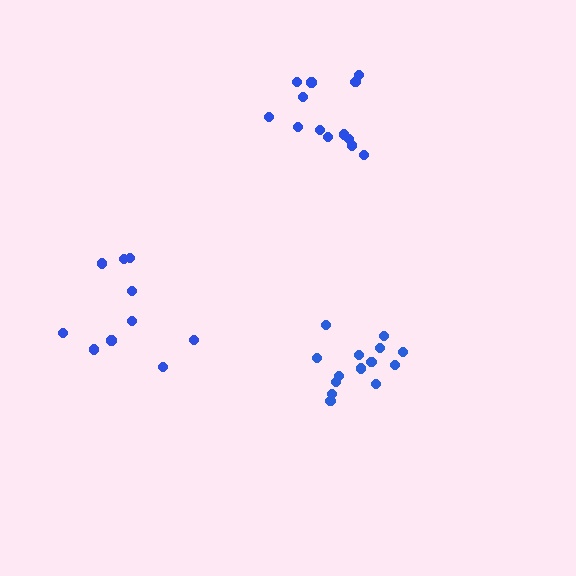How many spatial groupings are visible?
There are 3 spatial groupings.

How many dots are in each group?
Group 1: 10 dots, Group 2: 14 dots, Group 3: 13 dots (37 total).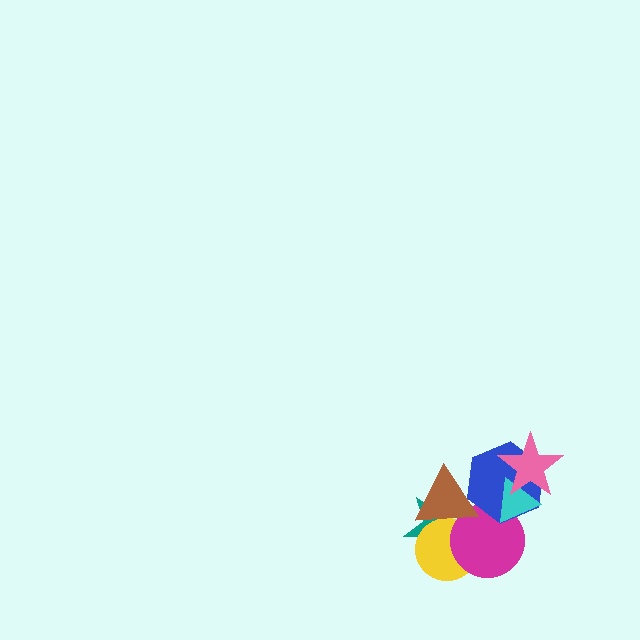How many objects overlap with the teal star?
3 objects overlap with the teal star.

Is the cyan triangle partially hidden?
Yes, it is partially covered by another shape.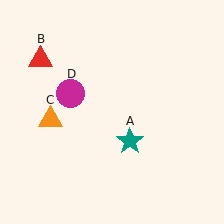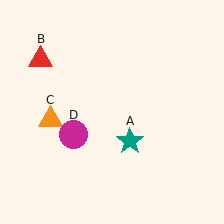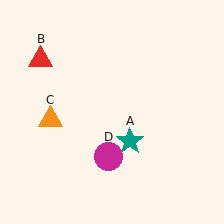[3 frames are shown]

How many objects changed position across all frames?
1 object changed position: magenta circle (object D).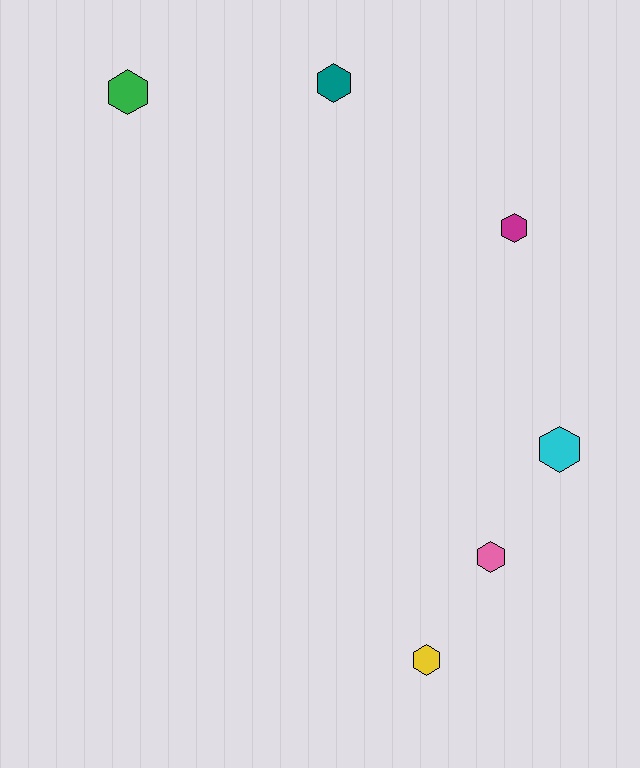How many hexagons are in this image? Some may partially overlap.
There are 6 hexagons.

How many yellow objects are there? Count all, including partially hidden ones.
There is 1 yellow object.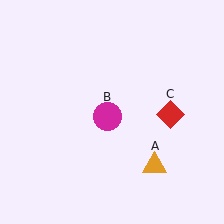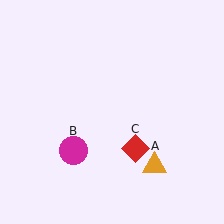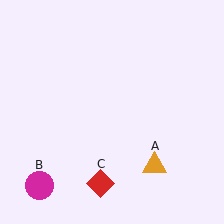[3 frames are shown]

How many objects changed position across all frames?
2 objects changed position: magenta circle (object B), red diamond (object C).